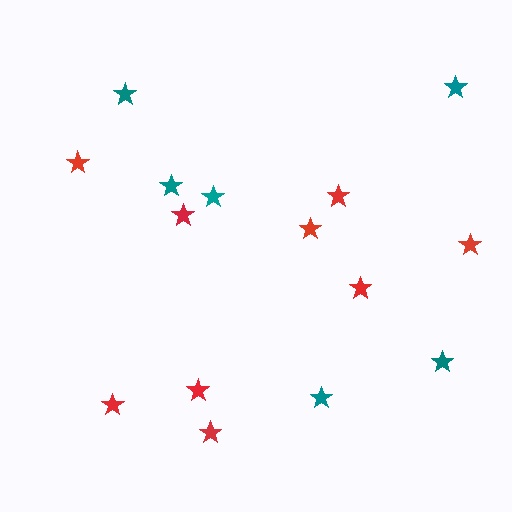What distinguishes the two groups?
There are 2 groups: one group of red stars (9) and one group of teal stars (6).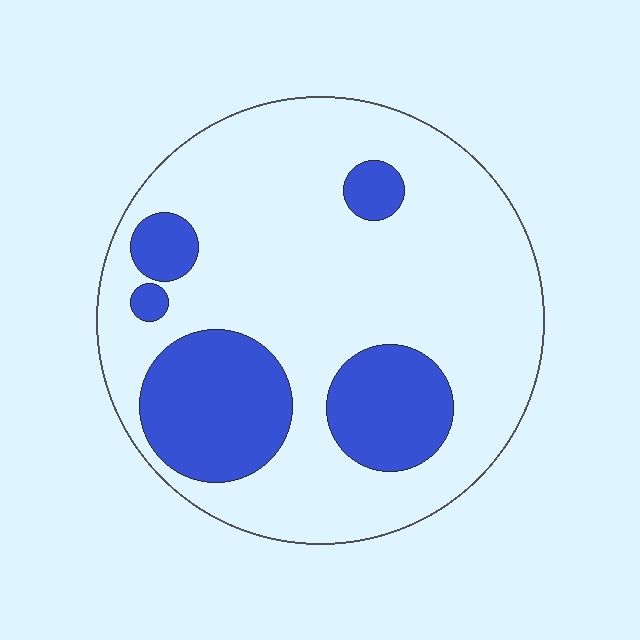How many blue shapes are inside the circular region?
5.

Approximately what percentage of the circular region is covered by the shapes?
Approximately 25%.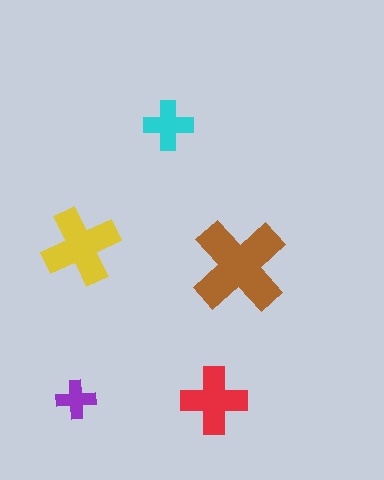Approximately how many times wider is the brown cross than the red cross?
About 1.5 times wider.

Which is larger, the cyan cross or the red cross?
The red one.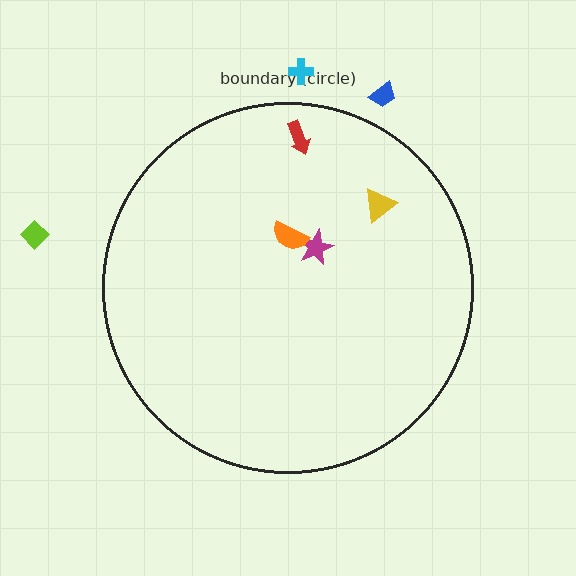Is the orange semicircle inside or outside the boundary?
Inside.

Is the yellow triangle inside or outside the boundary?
Inside.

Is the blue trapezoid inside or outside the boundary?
Outside.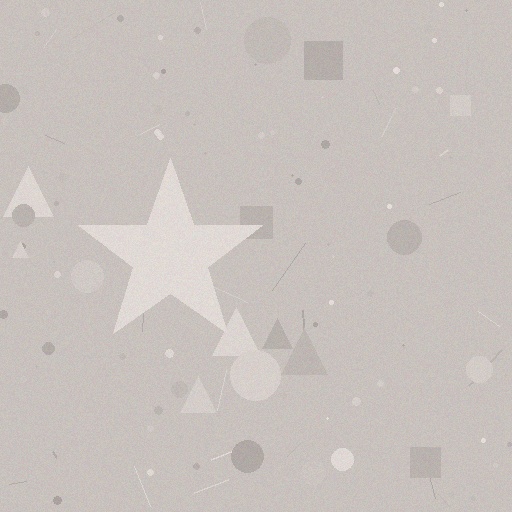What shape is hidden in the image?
A star is hidden in the image.